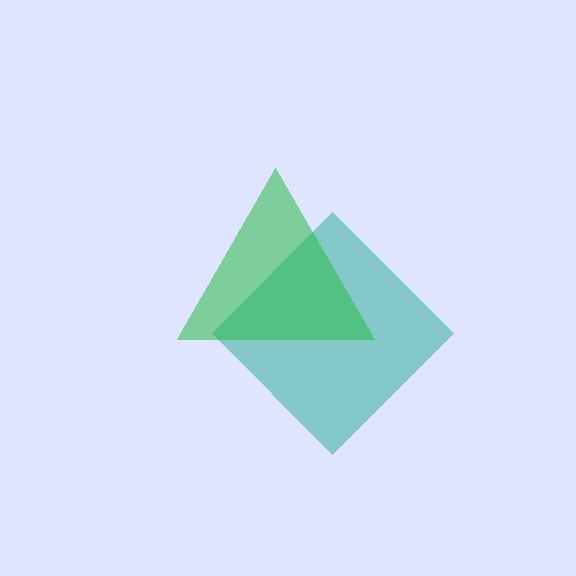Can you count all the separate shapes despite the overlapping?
Yes, there are 2 separate shapes.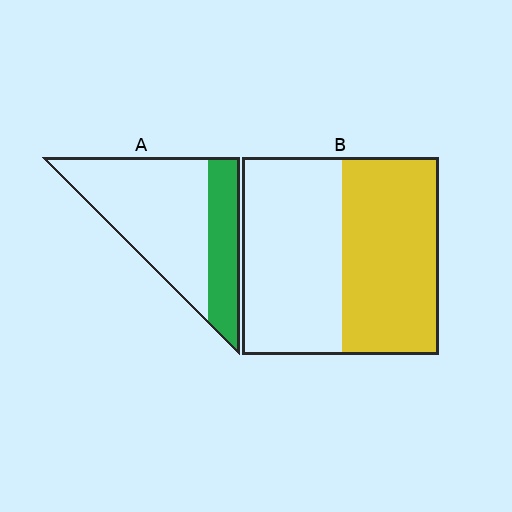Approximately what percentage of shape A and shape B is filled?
A is approximately 30% and B is approximately 50%.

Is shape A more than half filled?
No.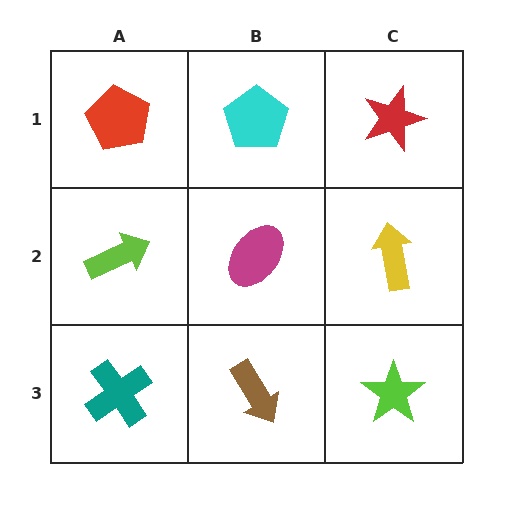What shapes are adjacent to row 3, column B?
A magenta ellipse (row 2, column B), a teal cross (row 3, column A), a lime star (row 3, column C).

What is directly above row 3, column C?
A yellow arrow.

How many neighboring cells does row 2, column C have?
3.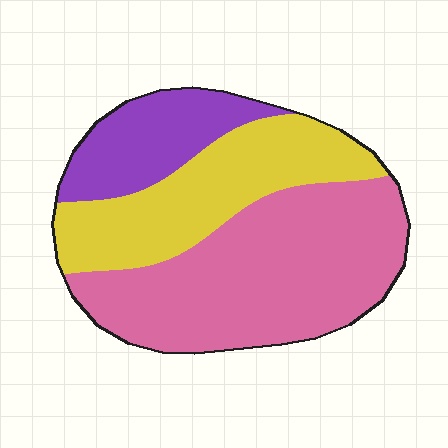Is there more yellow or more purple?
Yellow.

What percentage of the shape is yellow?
Yellow covers about 30% of the shape.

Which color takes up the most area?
Pink, at roughly 50%.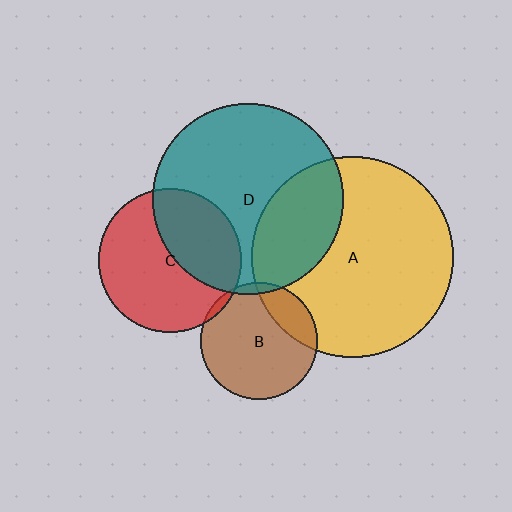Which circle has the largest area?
Circle A (yellow).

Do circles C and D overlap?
Yes.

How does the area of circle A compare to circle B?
Approximately 2.9 times.